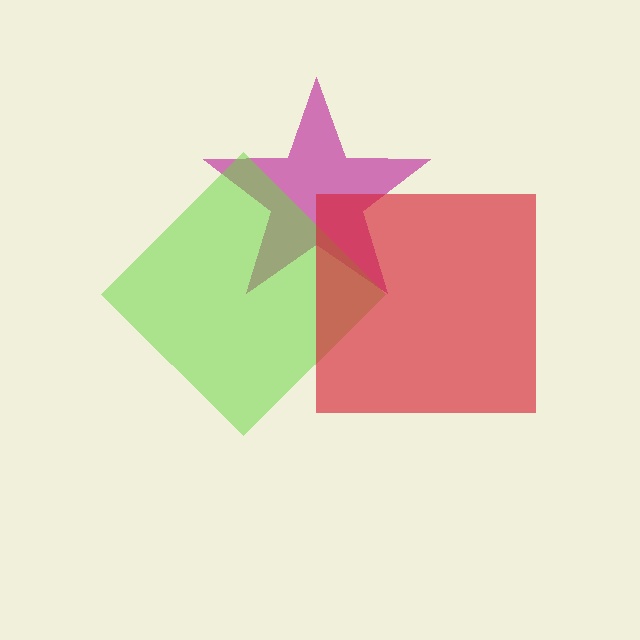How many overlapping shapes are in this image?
There are 3 overlapping shapes in the image.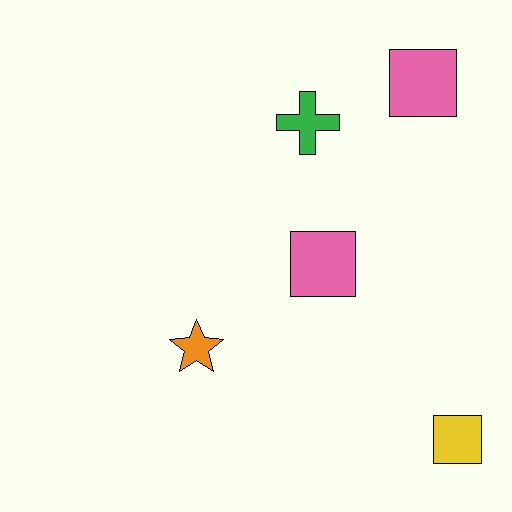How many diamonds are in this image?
There are no diamonds.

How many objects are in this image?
There are 5 objects.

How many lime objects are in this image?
There are no lime objects.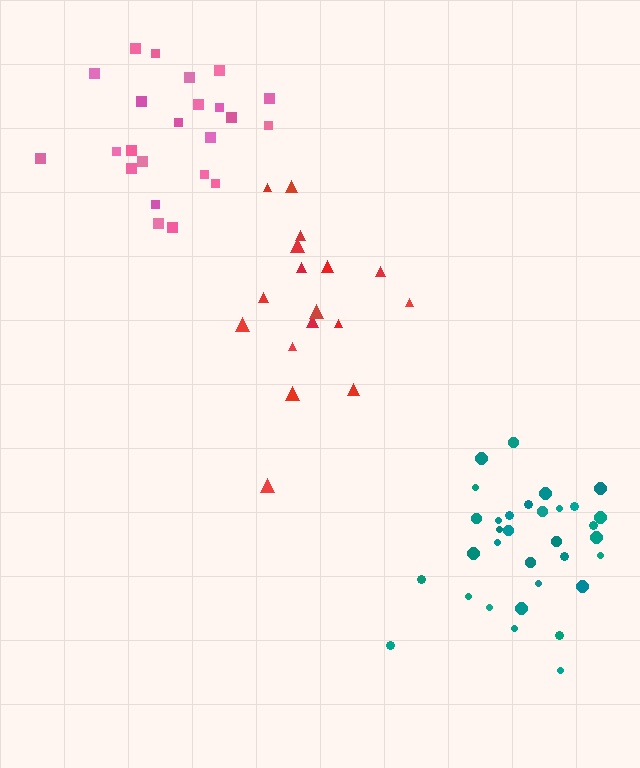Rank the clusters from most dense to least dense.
teal, pink, red.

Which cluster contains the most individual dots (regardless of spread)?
Teal (34).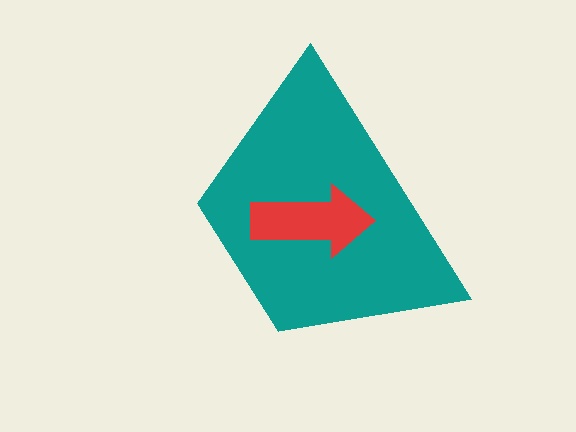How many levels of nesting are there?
2.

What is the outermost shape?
The teal trapezoid.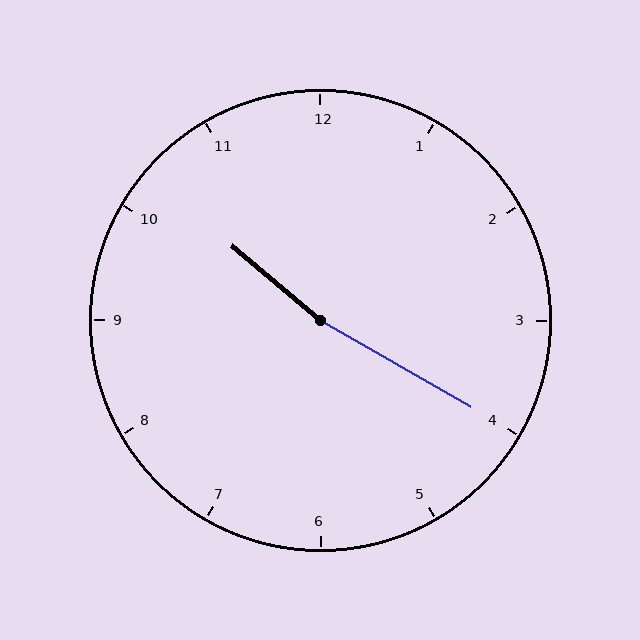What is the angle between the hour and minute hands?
Approximately 170 degrees.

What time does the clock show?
10:20.